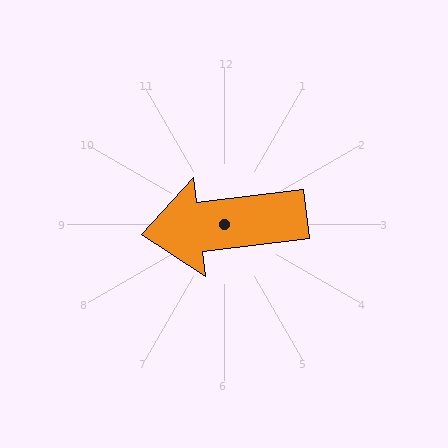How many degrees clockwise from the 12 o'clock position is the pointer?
Approximately 263 degrees.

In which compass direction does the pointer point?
West.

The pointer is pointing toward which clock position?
Roughly 9 o'clock.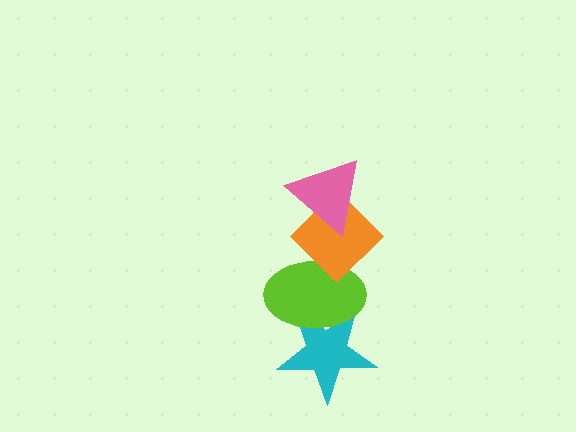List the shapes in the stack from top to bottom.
From top to bottom: the pink triangle, the orange diamond, the lime ellipse, the cyan star.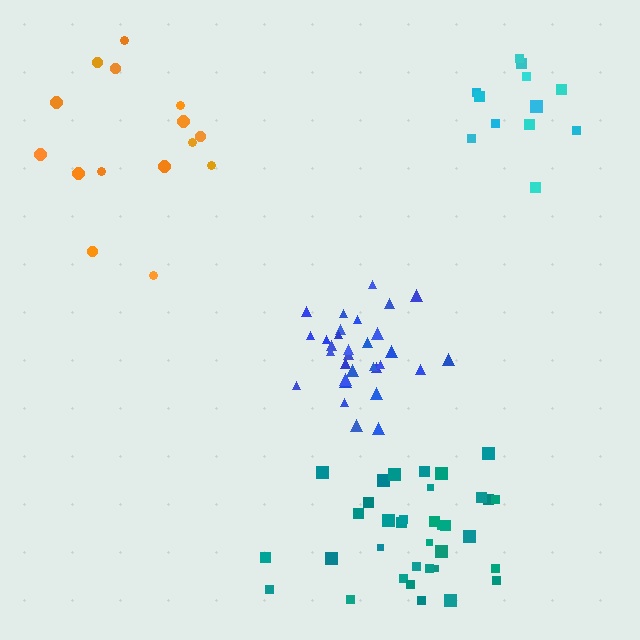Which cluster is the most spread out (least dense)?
Orange.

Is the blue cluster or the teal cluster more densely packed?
Blue.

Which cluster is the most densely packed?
Blue.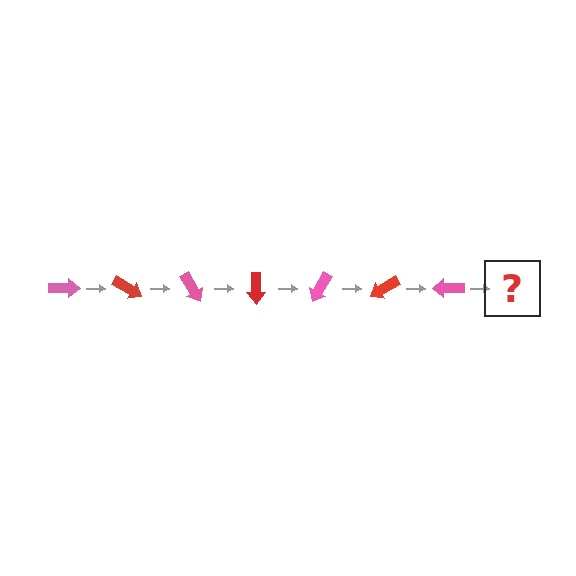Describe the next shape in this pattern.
It should be a red arrow, rotated 210 degrees from the start.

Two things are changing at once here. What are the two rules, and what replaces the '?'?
The two rules are that it rotates 30 degrees each step and the color cycles through pink and red. The '?' should be a red arrow, rotated 210 degrees from the start.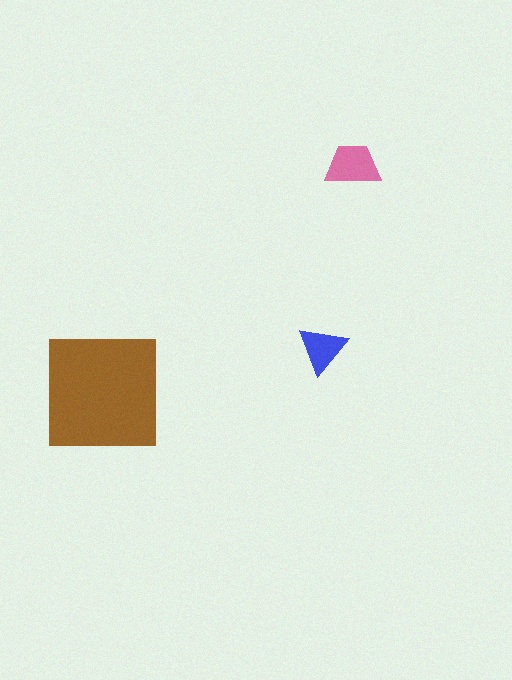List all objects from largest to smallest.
The brown square, the pink trapezoid, the blue triangle.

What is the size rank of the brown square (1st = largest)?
1st.